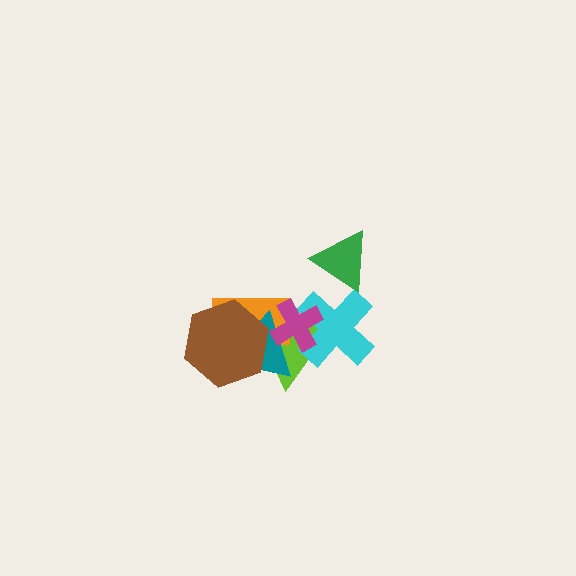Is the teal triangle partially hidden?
Yes, it is partially covered by another shape.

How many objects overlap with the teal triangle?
4 objects overlap with the teal triangle.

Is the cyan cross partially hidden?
Yes, it is partially covered by another shape.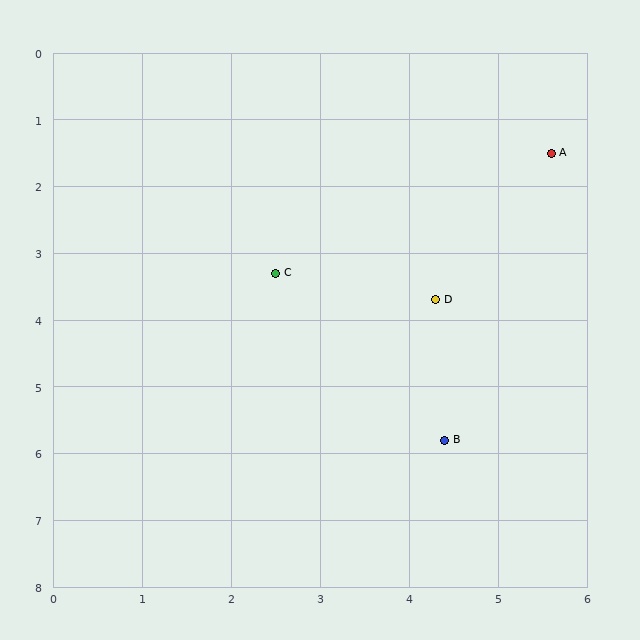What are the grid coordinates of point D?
Point D is at approximately (4.3, 3.7).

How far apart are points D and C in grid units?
Points D and C are about 1.8 grid units apart.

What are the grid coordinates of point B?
Point B is at approximately (4.4, 5.8).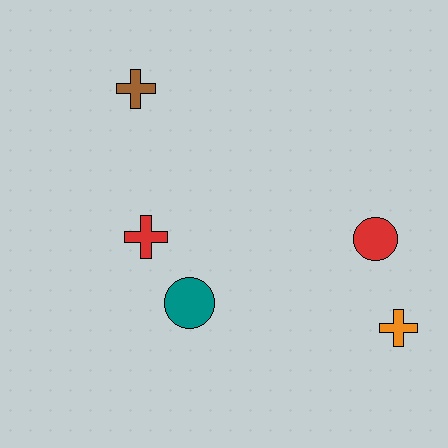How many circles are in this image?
There are 2 circles.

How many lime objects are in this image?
There are no lime objects.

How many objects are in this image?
There are 5 objects.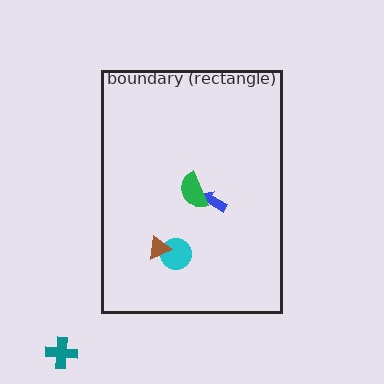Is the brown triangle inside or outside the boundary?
Inside.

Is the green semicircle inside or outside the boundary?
Inside.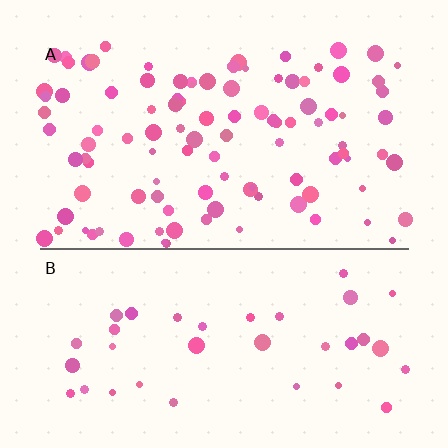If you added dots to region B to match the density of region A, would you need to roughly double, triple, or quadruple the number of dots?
Approximately triple.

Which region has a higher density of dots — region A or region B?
A (the top).